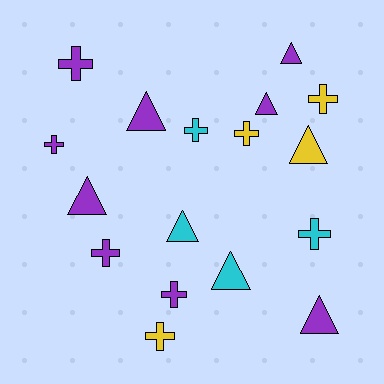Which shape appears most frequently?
Cross, with 9 objects.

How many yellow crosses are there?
There are 3 yellow crosses.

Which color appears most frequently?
Purple, with 9 objects.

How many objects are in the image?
There are 17 objects.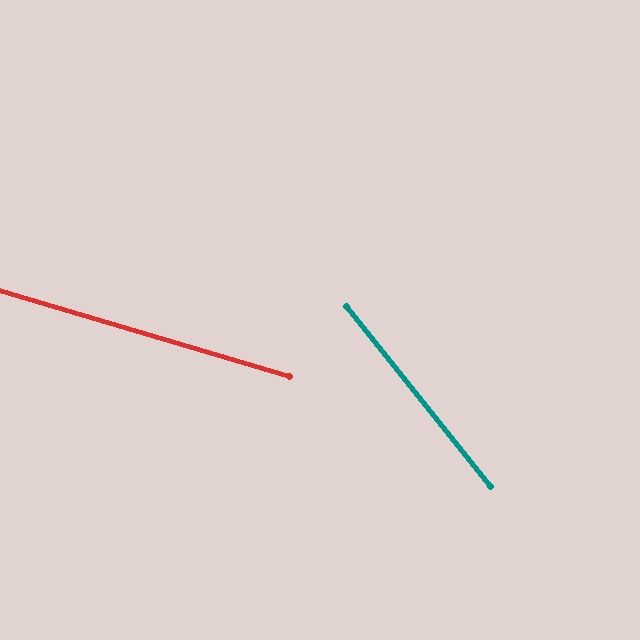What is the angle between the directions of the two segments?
Approximately 35 degrees.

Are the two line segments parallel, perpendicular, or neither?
Neither parallel nor perpendicular — they differ by about 35°.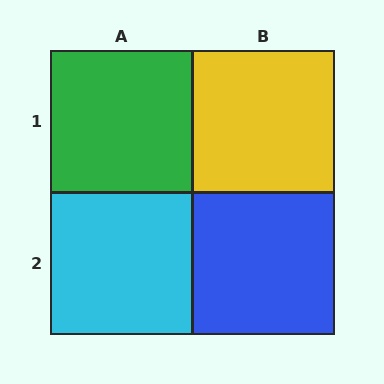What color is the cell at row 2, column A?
Cyan.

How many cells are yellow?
1 cell is yellow.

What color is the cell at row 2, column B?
Blue.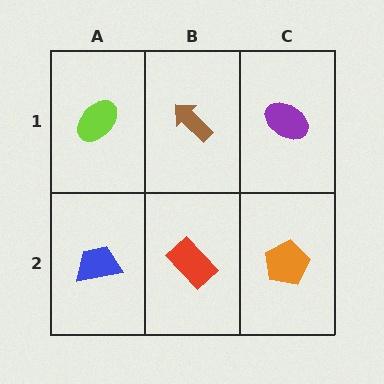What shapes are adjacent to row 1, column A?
A blue trapezoid (row 2, column A), a brown arrow (row 1, column B).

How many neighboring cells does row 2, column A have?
2.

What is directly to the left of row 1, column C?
A brown arrow.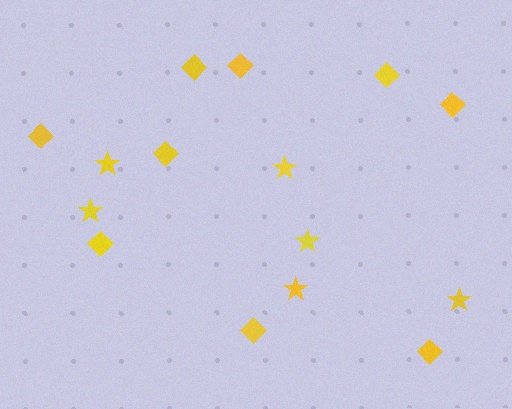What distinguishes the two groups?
There are 2 groups: one group of stars (6) and one group of diamonds (9).